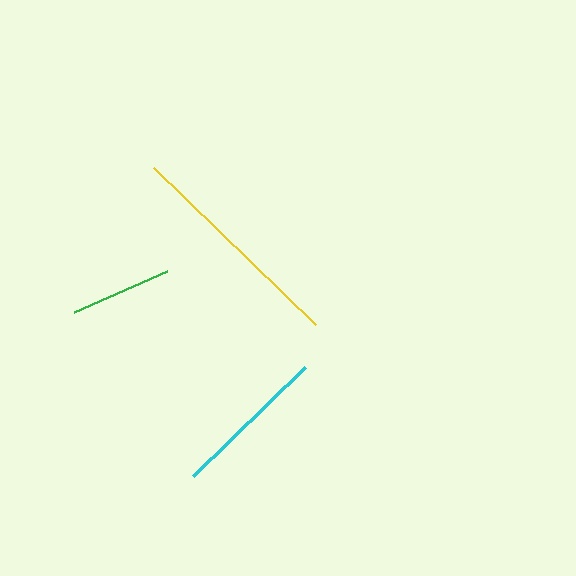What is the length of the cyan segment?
The cyan segment is approximately 156 pixels long.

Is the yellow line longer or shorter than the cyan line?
The yellow line is longer than the cyan line.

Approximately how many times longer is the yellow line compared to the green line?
The yellow line is approximately 2.2 times the length of the green line.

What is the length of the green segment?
The green segment is approximately 101 pixels long.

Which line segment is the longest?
The yellow line is the longest at approximately 226 pixels.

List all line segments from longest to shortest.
From longest to shortest: yellow, cyan, green.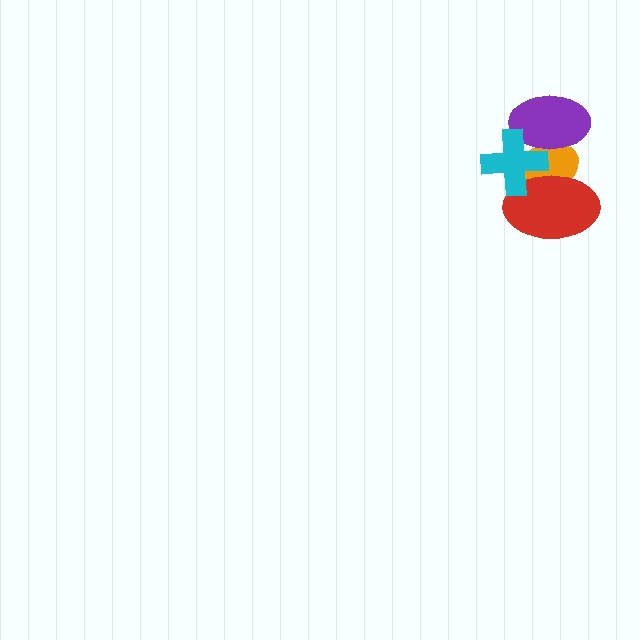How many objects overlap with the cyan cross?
3 objects overlap with the cyan cross.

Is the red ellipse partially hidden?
Yes, it is partially covered by another shape.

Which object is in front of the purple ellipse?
The cyan cross is in front of the purple ellipse.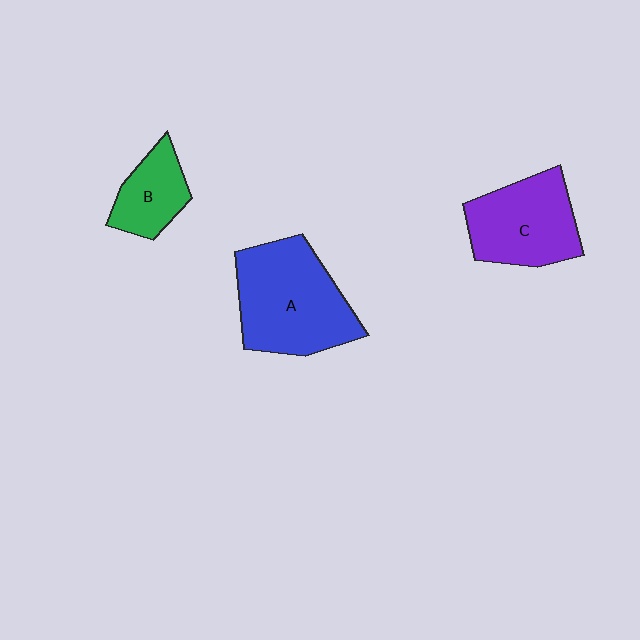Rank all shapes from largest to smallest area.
From largest to smallest: A (blue), C (purple), B (green).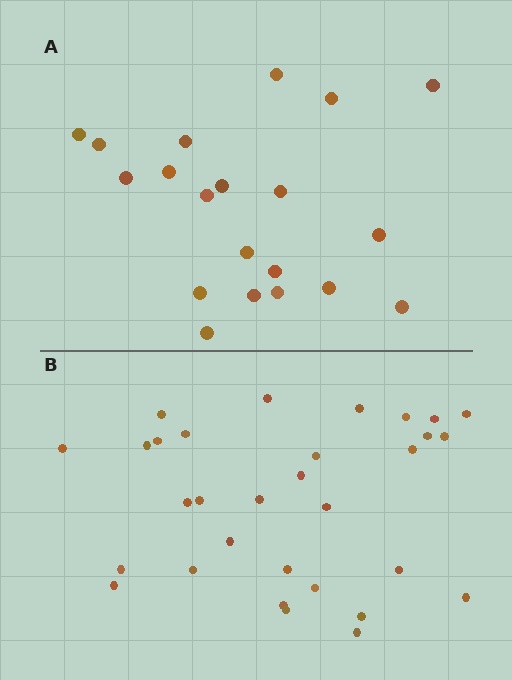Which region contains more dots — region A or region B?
Region B (the bottom region) has more dots.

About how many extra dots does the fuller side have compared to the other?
Region B has roughly 12 or so more dots than region A.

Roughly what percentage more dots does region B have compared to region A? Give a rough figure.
About 55% more.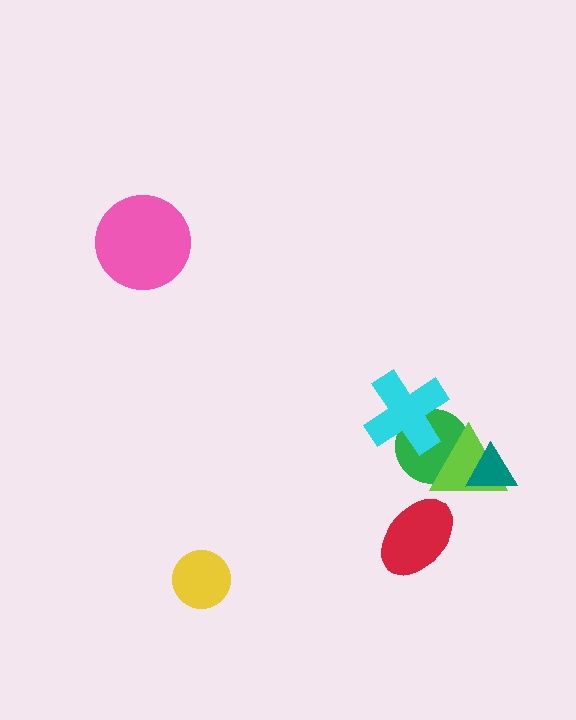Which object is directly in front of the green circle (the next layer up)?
The lime triangle is directly in front of the green circle.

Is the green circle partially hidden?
Yes, it is partially covered by another shape.